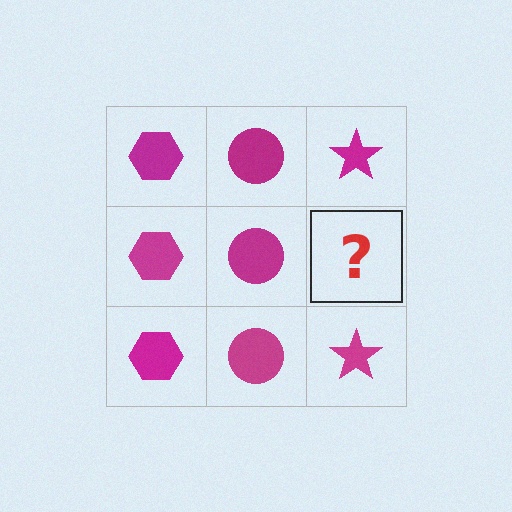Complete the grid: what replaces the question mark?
The question mark should be replaced with a magenta star.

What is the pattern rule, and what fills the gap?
The rule is that each column has a consistent shape. The gap should be filled with a magenta star.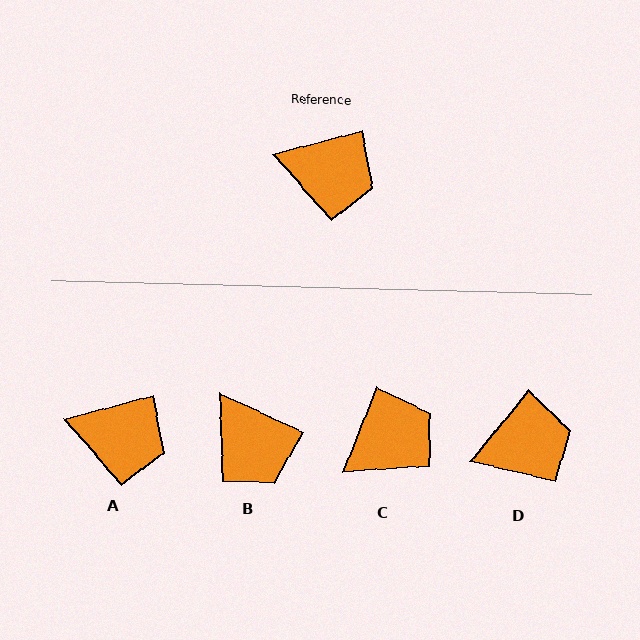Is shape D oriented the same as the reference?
No, it is off by about 36 degrees.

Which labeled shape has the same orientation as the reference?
A.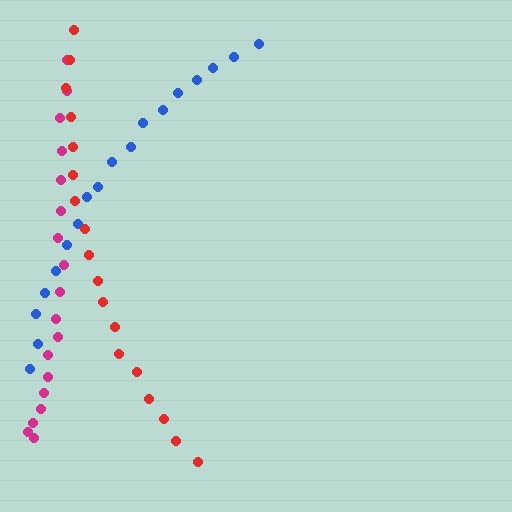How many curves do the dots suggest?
There are 3 distinct paths.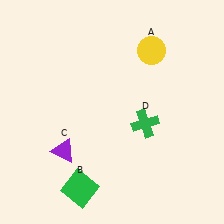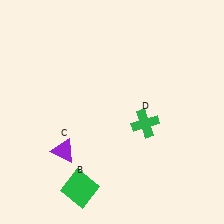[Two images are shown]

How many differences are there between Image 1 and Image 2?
There is 1 difference between the two images.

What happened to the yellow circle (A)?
The yellow circle (A) was removed in Image 2. It was in the top-right area of Image 1.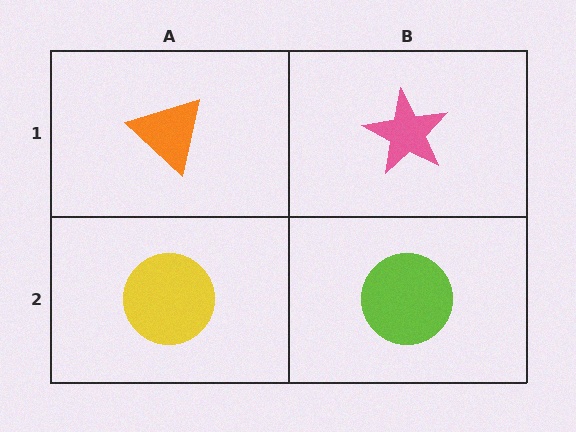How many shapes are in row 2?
2 shapes.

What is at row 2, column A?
A yellow circle.